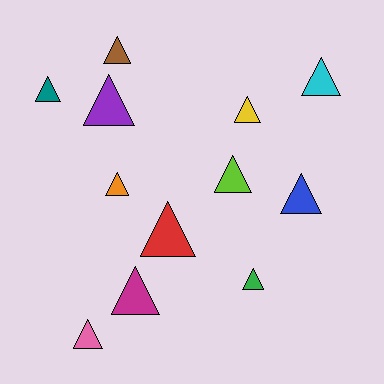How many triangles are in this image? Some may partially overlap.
There are 12 triangles.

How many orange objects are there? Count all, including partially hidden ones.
There is 1 orange object.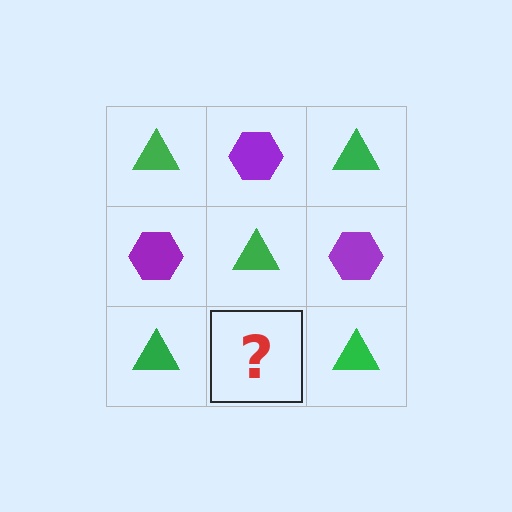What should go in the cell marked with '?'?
The missing cell should contain a purple hexagon.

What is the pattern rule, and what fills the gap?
The rule is that it alternates green triangle and purple hexagon in a checkerboard pattern. The gap should be filled with a purple hexagon.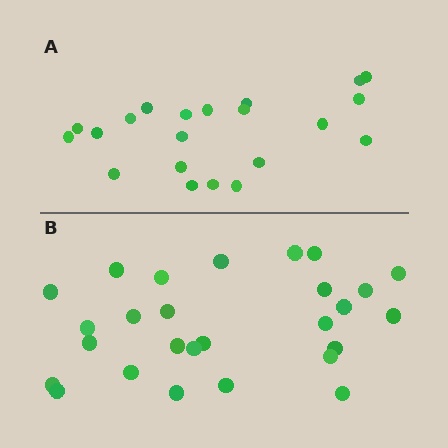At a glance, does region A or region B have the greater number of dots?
Region B (the bottom region) has more dots.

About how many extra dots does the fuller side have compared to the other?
Region B has about 6 more dots than region A.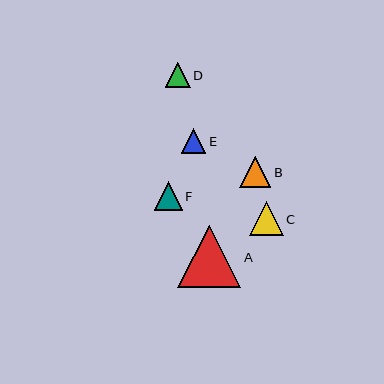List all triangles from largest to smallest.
From largest to smallest: A, C, B, F, D, E.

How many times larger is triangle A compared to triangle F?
Triangle A is approximately 2.2 times the size of triangle F.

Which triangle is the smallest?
Triangle E is the smallest with a size of approximately 25 pixels.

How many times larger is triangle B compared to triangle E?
Triangle B is approximately 1.3 times the size of triangle E.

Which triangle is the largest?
Triangle A is the largest with a size of approximately 63 pixels.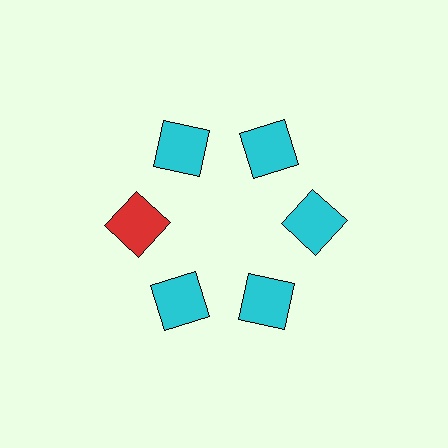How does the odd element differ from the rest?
It has a different color: red instead of cyan.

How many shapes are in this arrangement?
There are 6 shapes arranged in a ring pattern.